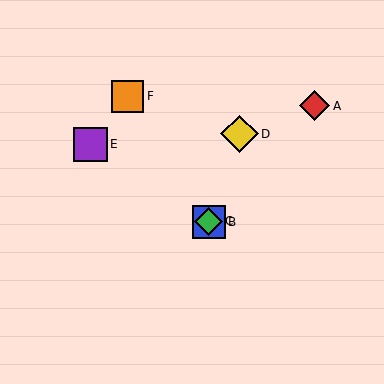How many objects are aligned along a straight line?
3 objects (B, C, E) are aligned along a straight line.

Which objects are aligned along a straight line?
Objects B, C, E are aligned along a straight line.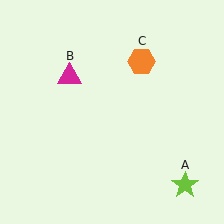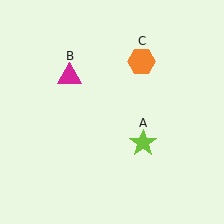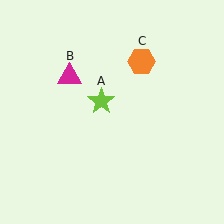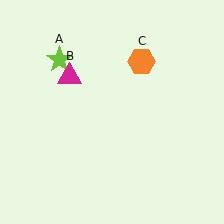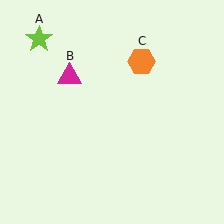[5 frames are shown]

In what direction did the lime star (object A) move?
The lime star (object A) moved up and to the left.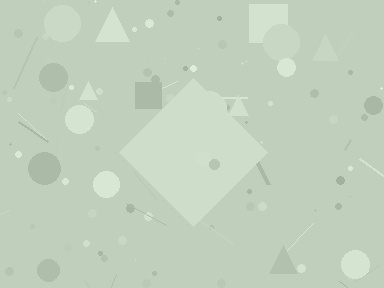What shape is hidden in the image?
A diamond is hidden in the image.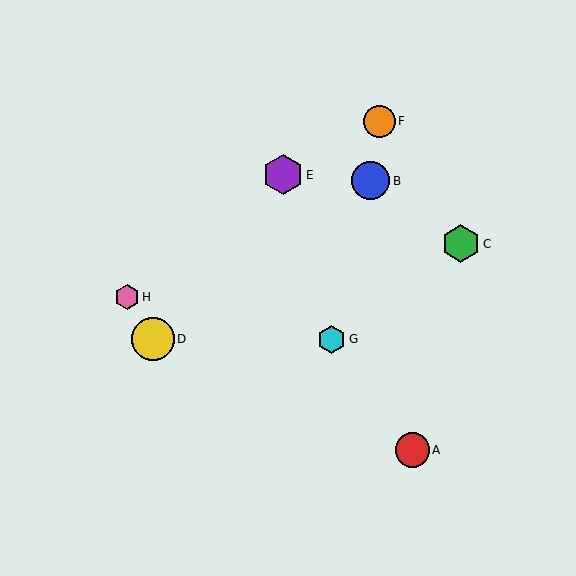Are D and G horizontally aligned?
Yes, both are at y≈339.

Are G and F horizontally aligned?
No, G is at y≈339 and F is at y≈122.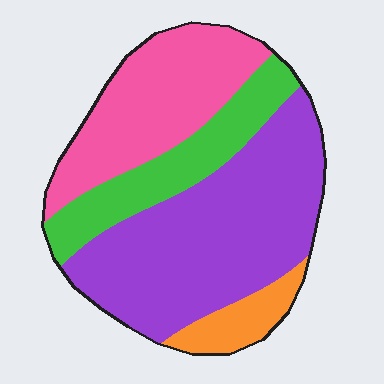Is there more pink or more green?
Pink.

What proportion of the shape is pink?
Pink covers about 25% of the shape.